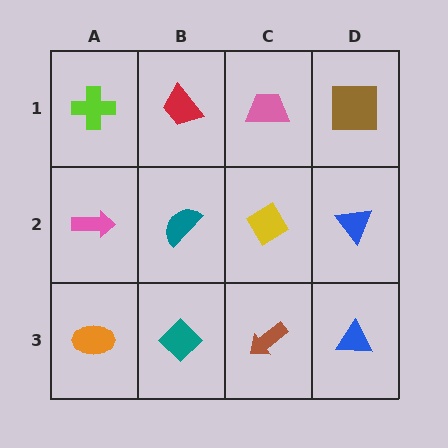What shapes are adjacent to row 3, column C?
A yellow diamond (row 2, column C), a teal diamond (row 3, column B), a blue triangle (row 3, column D).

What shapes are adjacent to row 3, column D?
A blue triangle (row 2, column D), a brown arrow (row 3, column C).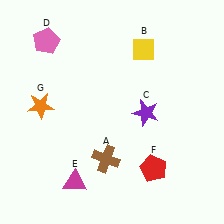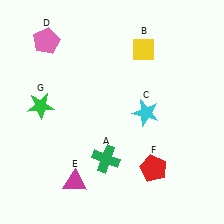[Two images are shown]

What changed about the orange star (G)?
In Image 1, G is orange. In Image 2, it changed to green.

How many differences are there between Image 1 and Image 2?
There are 3 differences between the two images.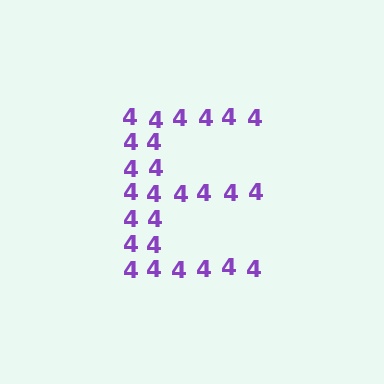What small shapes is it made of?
It is made of small digit 4's.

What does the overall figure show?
The overall figure shows the letter E.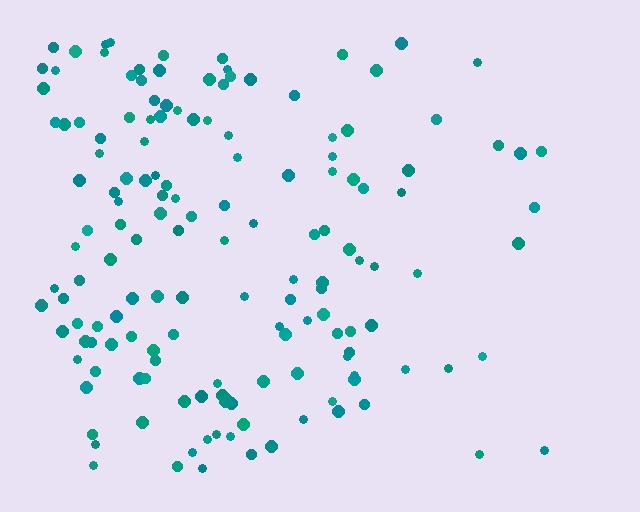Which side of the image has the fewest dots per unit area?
The right.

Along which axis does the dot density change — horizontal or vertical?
Horizontal.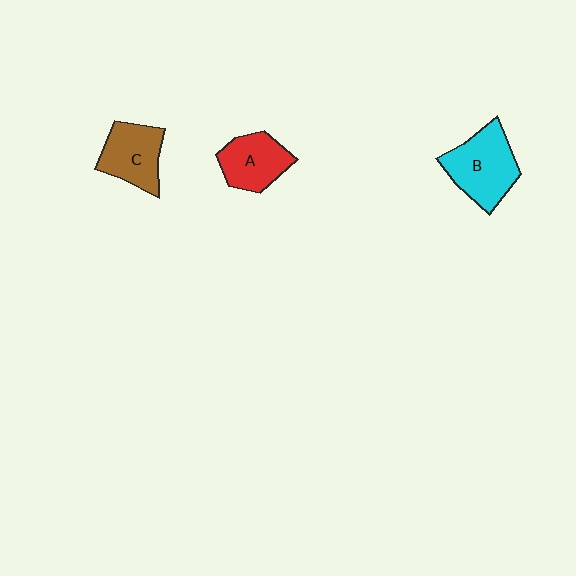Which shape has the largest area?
Shape B (cyan).